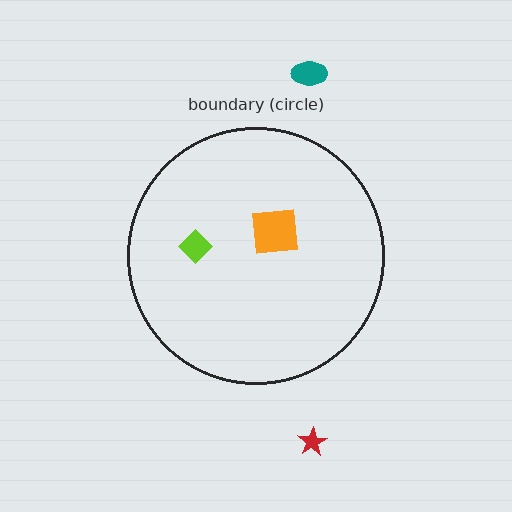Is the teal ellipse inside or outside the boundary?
Outside.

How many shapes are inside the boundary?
2 inside, 2 outside.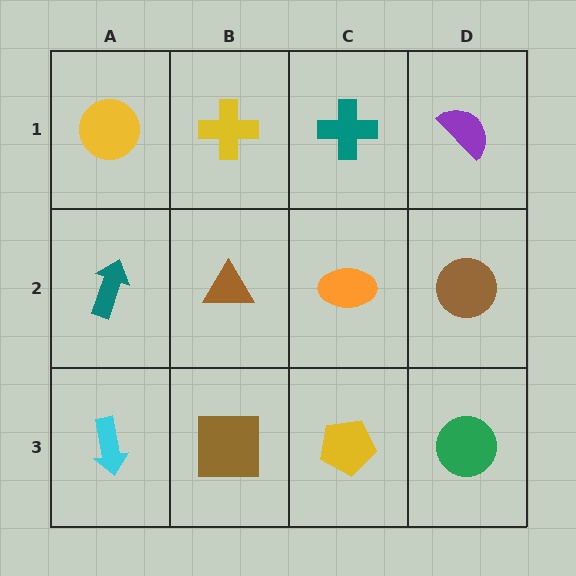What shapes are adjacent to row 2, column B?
A yellow cross (row 1, column B), a brown square (row 3, column B), a teal arrow (row 2, column A), an orange ellipse (row 2, column C).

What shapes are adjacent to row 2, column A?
A yellow circle (row 1, column A), a cyan arrow (row 3, column A), a brown triangle (row 2, column B).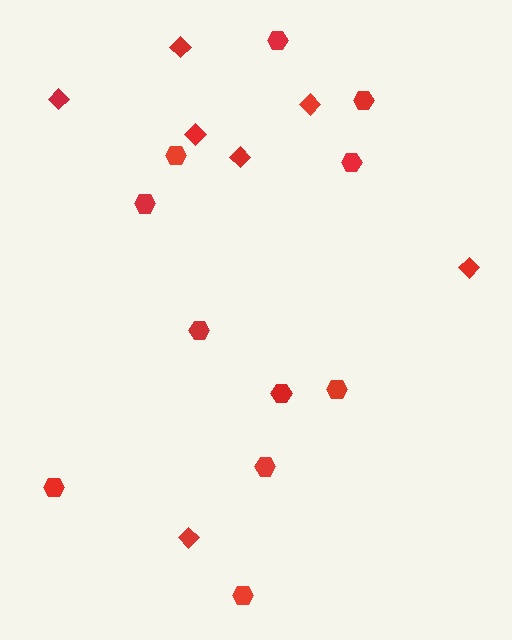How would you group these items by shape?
There are 2 groups: one group of diamonds (7) and one group of hexagons (11).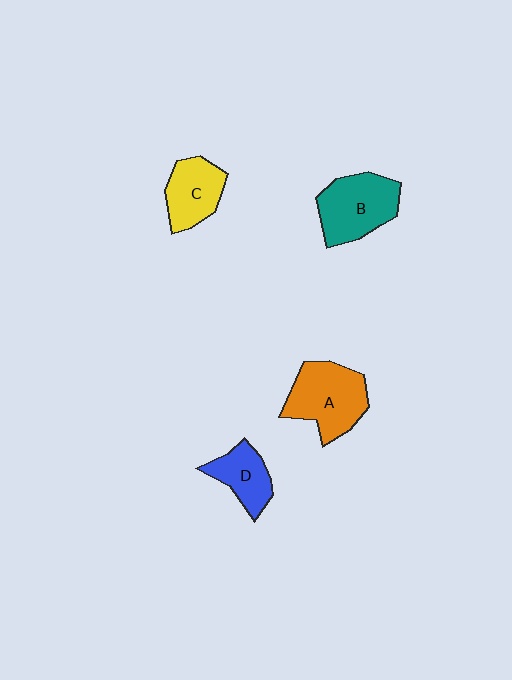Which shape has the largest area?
Shape A (orange).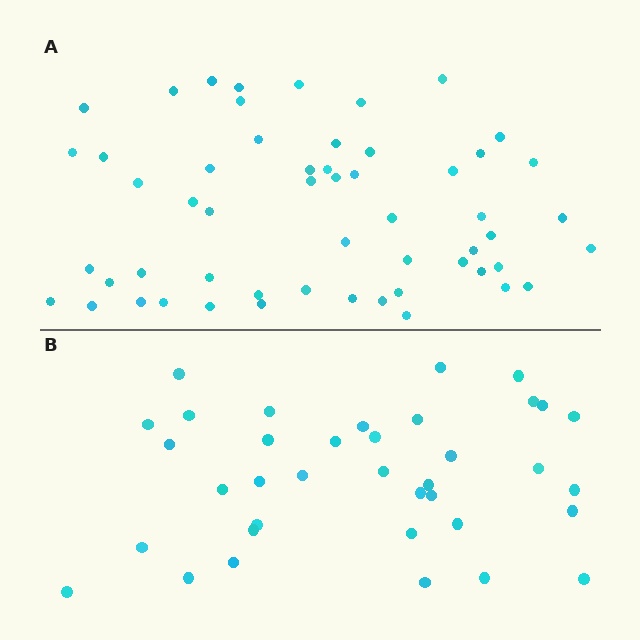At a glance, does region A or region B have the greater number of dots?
Region A (the top region) has more dots.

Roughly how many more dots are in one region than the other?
Region A has approximately 20 more dots than region B.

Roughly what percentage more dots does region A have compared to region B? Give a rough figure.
About 50% more.